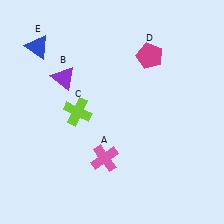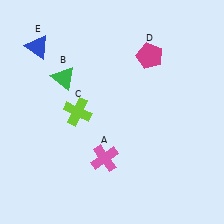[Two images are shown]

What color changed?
The triangle (B) changed from purple in Image 1 to green in Image 2.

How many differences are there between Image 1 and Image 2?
There is 1 difference between the two images.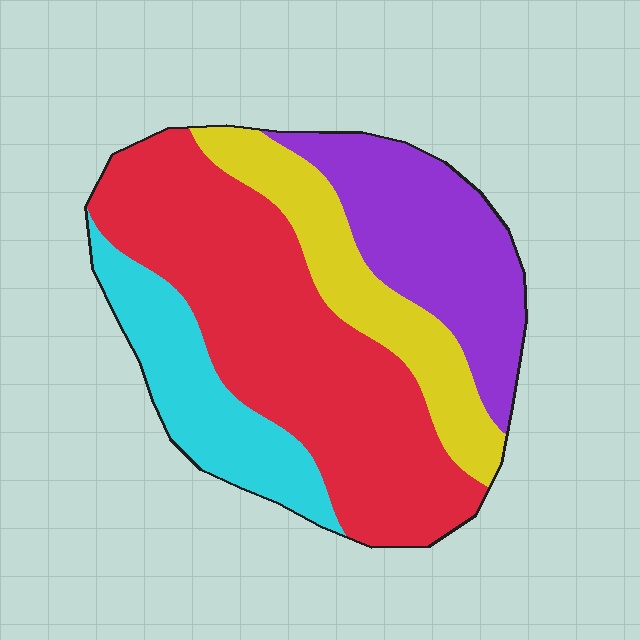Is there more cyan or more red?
Red.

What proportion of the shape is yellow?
Yellow covers about 15% of the shape.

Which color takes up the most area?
Red, at roughly 45%.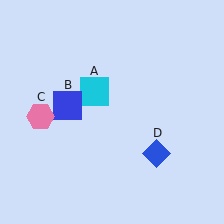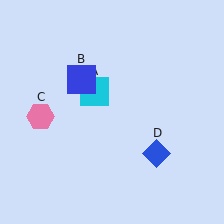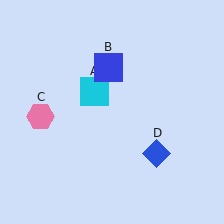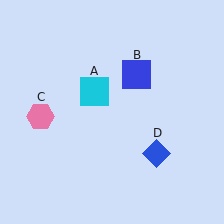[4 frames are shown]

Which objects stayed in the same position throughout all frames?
Cyan square (object A) and pink hexagon (object C) and blue diamond (object D) remained stationary.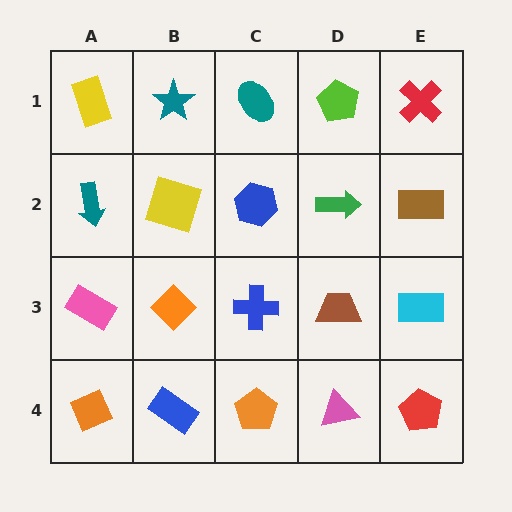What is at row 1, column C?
A teal ellipse.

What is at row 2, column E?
A brown rectangle.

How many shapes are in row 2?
5 shapes.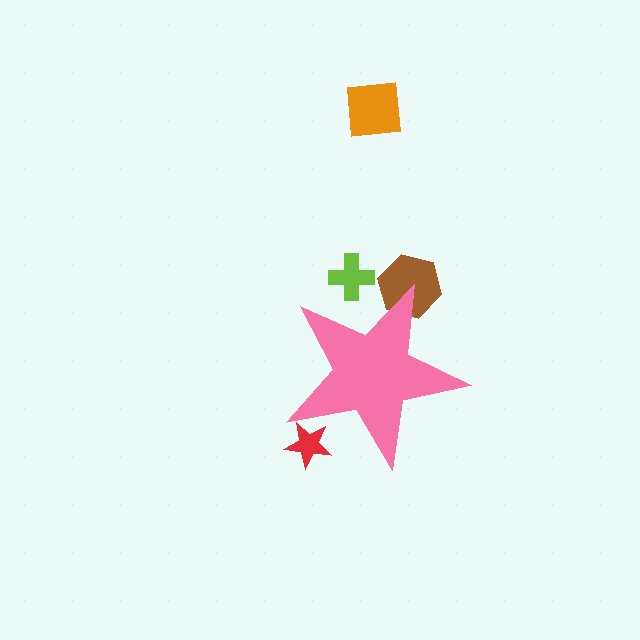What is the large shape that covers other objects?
A pink star.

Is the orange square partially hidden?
No, the orange square is fully visible.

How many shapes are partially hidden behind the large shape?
3 shapes are partially hidden.